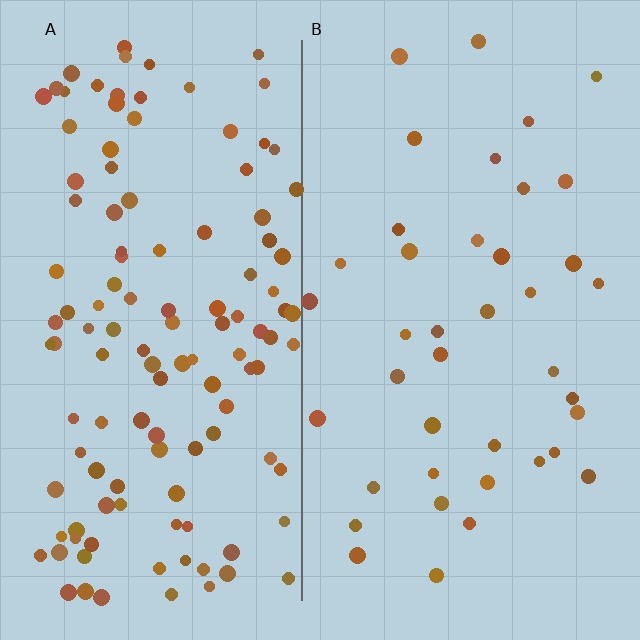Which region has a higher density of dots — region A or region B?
A (the left).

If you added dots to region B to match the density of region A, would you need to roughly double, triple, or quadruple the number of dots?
Approximately triple.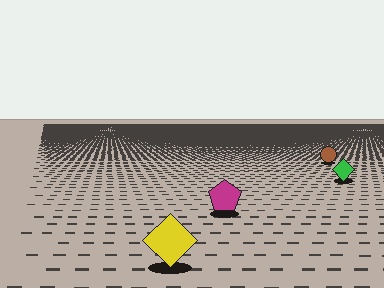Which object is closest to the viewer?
The yellow diamond is closest. The texture marks near it are larger and more spread out.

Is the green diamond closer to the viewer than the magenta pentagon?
No. The magenta pentagon is closer — you can tell from the texture gradient: the ground texture is coarser near it.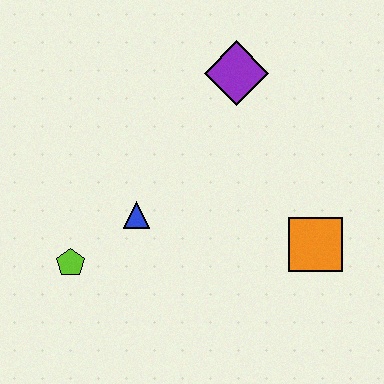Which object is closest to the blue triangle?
The lime pentagon is closest to the blue triangle.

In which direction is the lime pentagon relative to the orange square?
The lime pentagon is to the left of the orange square.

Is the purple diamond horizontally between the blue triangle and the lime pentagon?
No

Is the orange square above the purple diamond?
No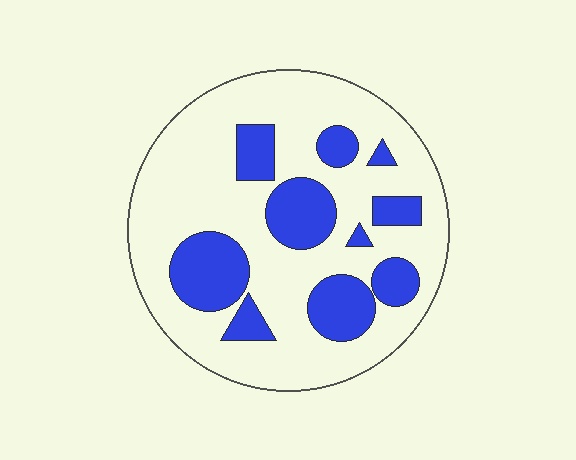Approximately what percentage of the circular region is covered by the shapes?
Approximately 25%.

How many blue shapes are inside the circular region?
10.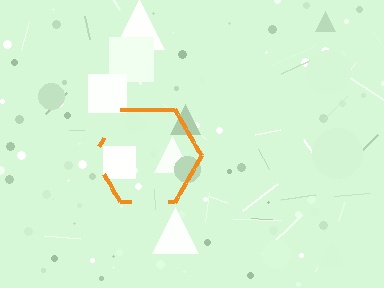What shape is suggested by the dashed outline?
The dashed outline suggests a hexagon.